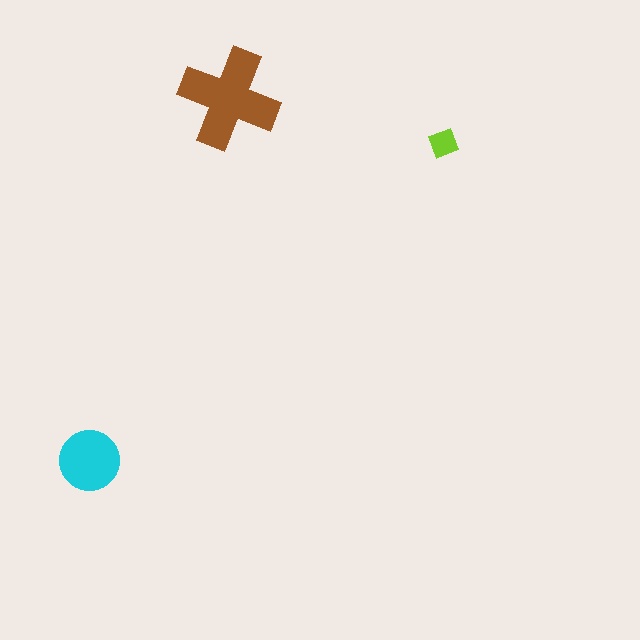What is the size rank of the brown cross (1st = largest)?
1st.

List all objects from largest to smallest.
The brown cross, the cyan circle, the lime diamond.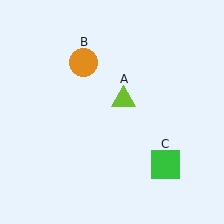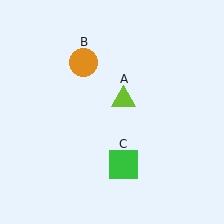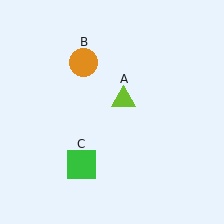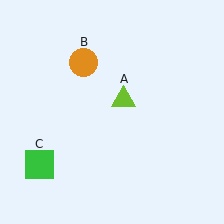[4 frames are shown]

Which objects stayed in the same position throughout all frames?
Lime triangle (object A) and orange circle (object B) remained stationary.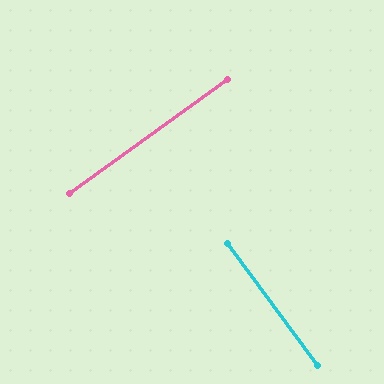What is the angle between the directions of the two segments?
Approximately 89 degrees.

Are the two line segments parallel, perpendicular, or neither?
Perpendicular — they meet at approximately 89°.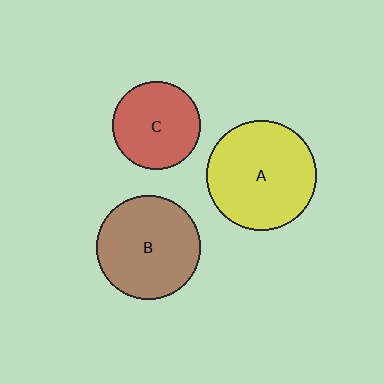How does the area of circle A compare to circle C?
Approximately 1.6 times.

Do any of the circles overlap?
No, none of the circles overlap.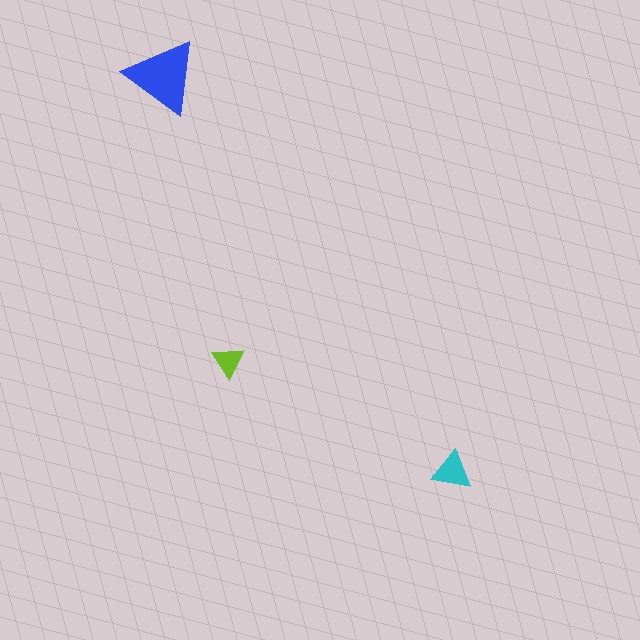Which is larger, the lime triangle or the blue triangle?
The blue one.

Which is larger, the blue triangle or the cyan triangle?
The blue one.